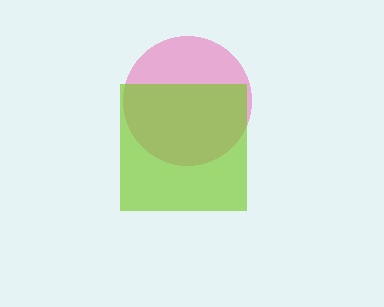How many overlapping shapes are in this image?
There are 2 overlapping shapes in the image.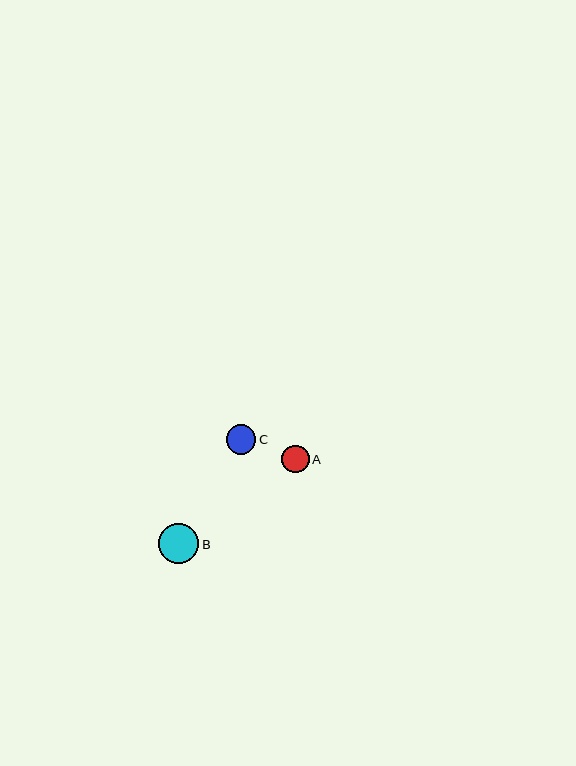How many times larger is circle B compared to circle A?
Circle B is approximately 1.5 times the size of circle A.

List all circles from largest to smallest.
From largest to smallest: B, C, A.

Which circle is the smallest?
Circle A is the smallest with a size of approximately 27 pixels.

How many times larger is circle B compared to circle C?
Circle B is approximately 1.4 times the size of circle C.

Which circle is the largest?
Circle B is the largest with a size of approximately 40 pixels.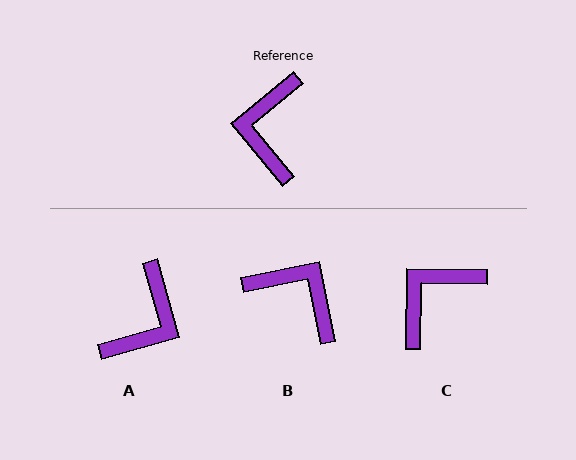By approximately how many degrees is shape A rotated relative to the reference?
Approximately 157 degrees counter-clockwise.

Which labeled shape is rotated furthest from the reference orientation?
A, about 157 degrees away.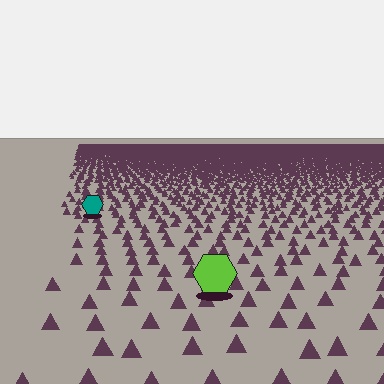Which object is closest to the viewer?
The lime hexagon is closest. The texture marks near it are larger and more spread out.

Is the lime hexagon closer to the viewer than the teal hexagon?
Yes. The lime hexagon is closer — you can tell from the texture gradient: the ground texture is coarser near it.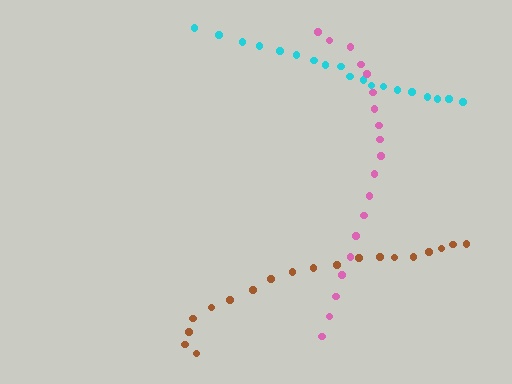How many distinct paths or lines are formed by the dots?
There are 3 distinct paths.